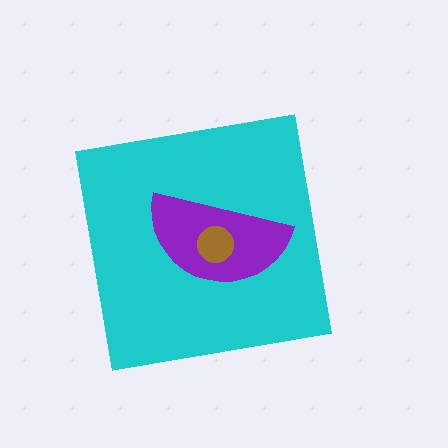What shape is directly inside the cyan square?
The purple semicircle.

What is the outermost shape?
The cyan square.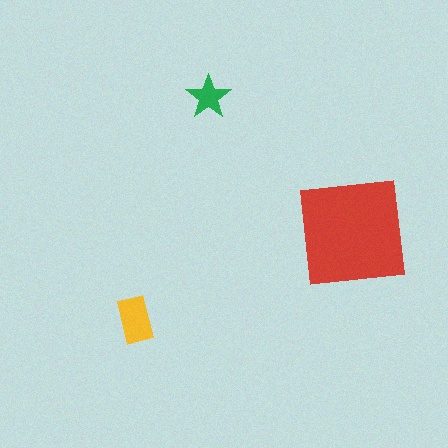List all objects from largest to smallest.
The red square, the yellow rectangle, the green star.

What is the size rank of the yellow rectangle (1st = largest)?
2nd.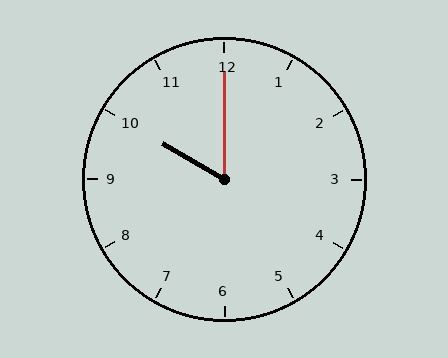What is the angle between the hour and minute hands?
Approximately 60 degrees.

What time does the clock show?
10:00.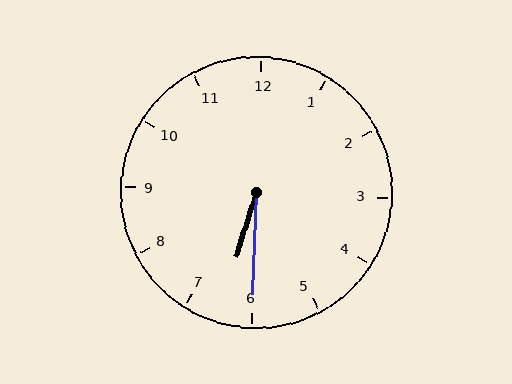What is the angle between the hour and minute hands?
Approximately 15 degrees.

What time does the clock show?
6:30.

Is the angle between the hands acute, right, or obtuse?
It is acute.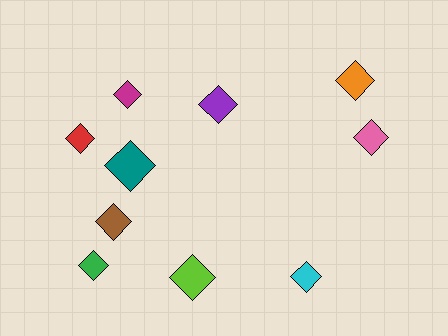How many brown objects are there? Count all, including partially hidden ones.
There is 1 brown object.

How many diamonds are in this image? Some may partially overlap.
There are 10 diamonds.